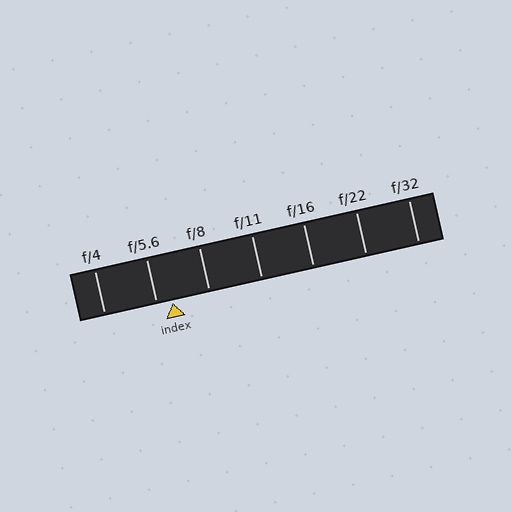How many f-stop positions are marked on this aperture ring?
There are 7 f-stop positions marked.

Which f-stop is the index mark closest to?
The index mark is closest to f/5.6.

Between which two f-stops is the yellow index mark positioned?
The index mark is between f/5.6 and f/8.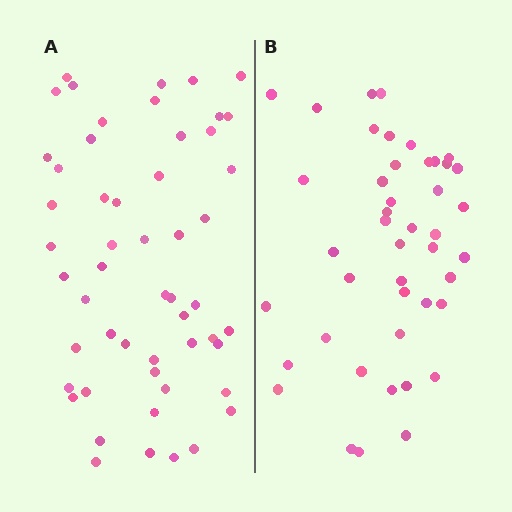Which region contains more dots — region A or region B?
Region A (the left region) has more dots.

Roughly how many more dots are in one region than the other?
Region A has roughly 8 or so more dots than region B.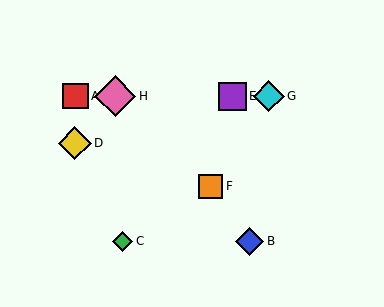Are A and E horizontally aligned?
Yes, both are at y≈96.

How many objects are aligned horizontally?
4 objects (A, E, G, H) are aligned horizontally.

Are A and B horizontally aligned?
No, A is at y≈96 and B is at y≈241.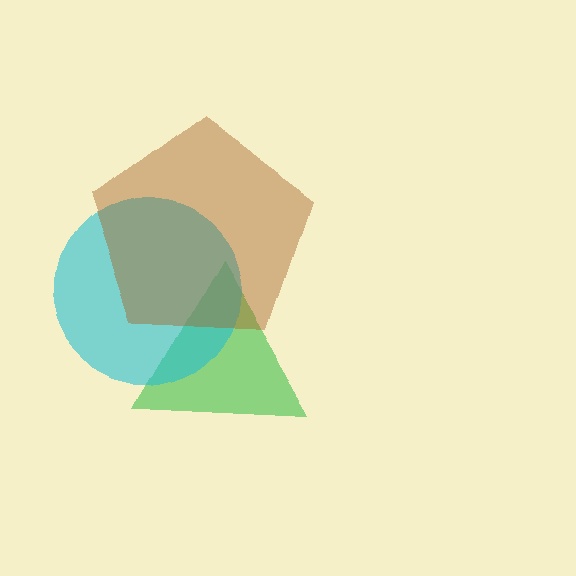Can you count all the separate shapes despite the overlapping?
Yes, there are 3 separate shapes.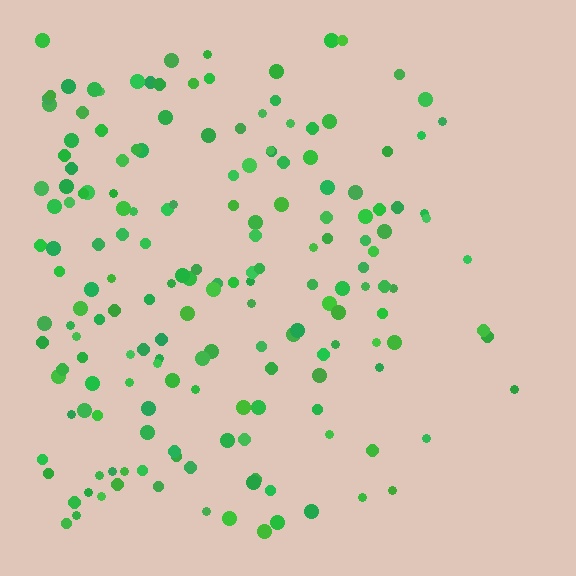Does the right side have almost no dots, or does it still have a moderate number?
Still a moderate number, just noticeably fewer than the left.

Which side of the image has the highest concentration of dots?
The left.